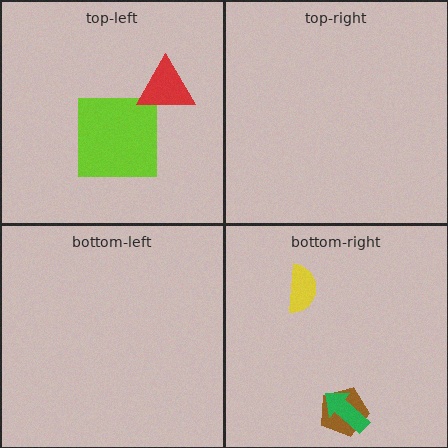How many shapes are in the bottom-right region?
3.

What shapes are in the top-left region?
The lime square, the red triangle.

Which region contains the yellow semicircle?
The bottom-right region.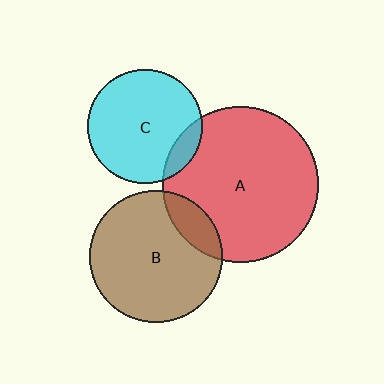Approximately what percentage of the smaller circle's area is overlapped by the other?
Approximately 15%.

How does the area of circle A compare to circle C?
Approximately 1.9 times.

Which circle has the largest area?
Circle A (red).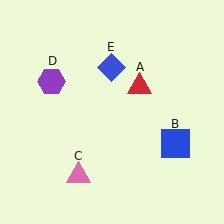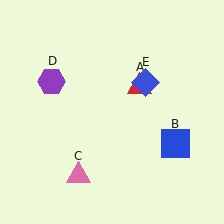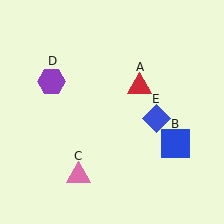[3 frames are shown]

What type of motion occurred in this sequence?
The blue diamond (object E) rotated clockwise around the center of the scene.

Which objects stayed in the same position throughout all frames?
Red triangle (object A) and blue square (object B) and pink triangle (object C) and purple hexagon (object D) remained stationary.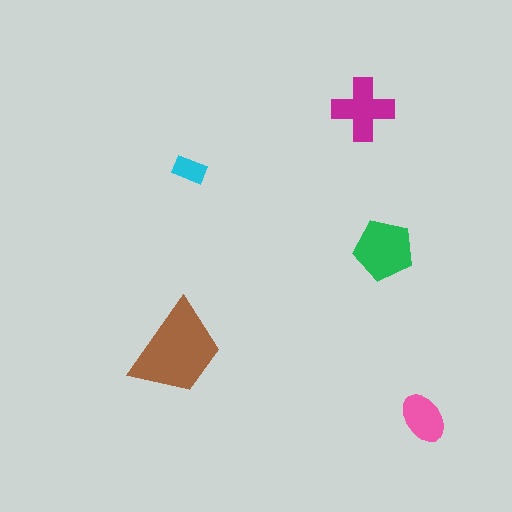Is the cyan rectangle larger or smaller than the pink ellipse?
Smaller.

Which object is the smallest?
The cyan rectangle.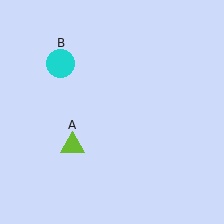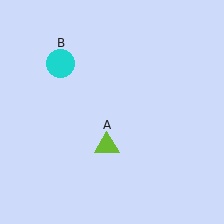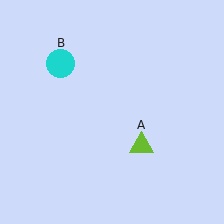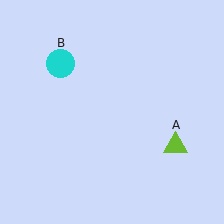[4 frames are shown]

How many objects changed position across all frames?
1 object changed position: lime triangle (object A).